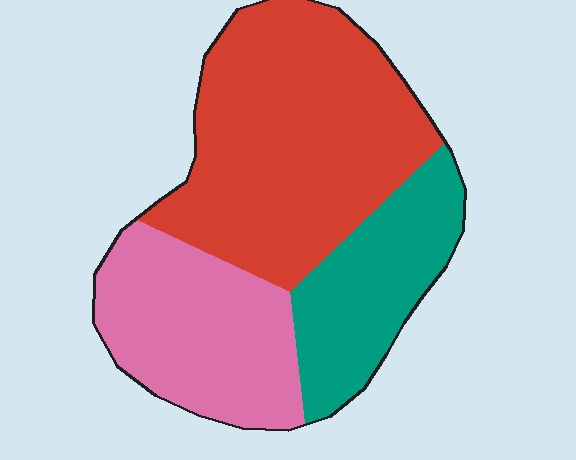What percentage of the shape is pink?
Pink covers 29% of the shape.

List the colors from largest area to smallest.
From largest to smallest: red, pink, teal.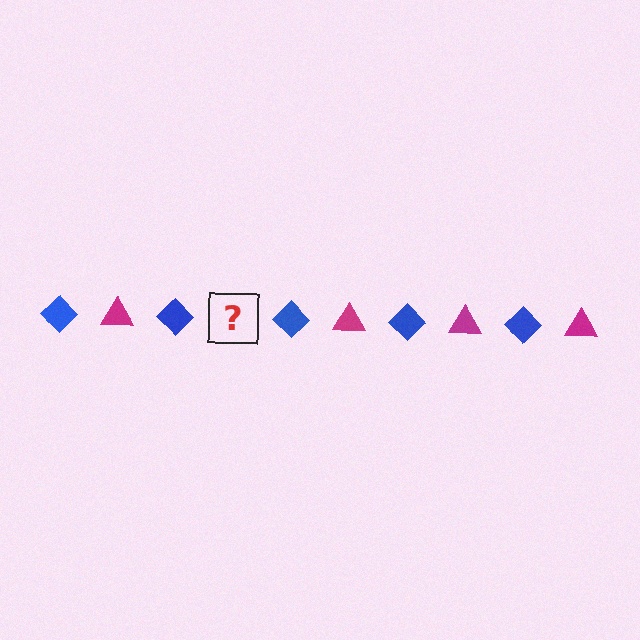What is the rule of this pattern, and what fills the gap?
The rule is that the pattern alternates between blue diamond and magenta triangle. The gap should be filled with a magenta triangle.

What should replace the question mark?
The question mark should be replaced with a magenta triangle.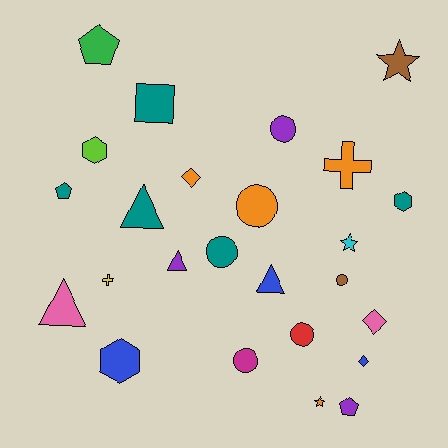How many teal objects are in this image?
There are 5 teal objects.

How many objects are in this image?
There are 25 objects.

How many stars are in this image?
There are 3 stars.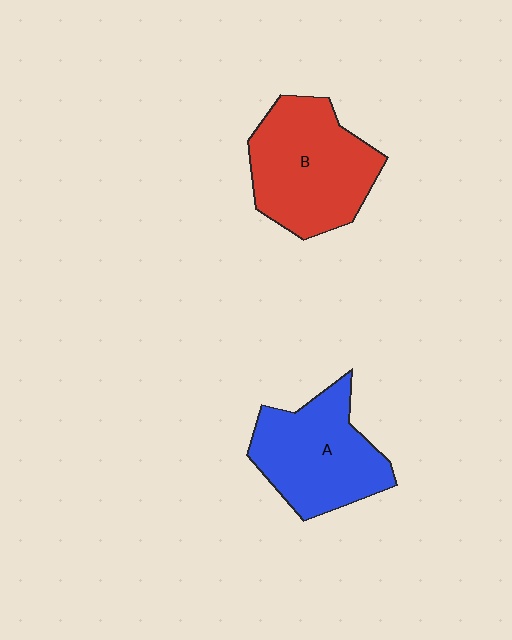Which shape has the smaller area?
Shape A (blue).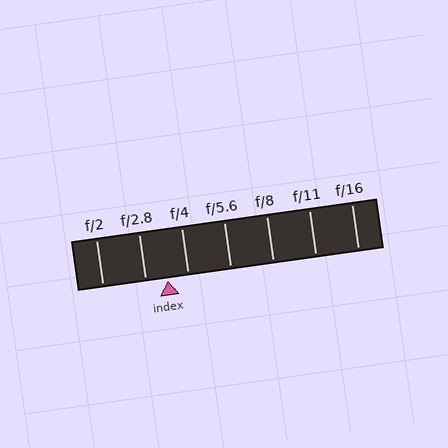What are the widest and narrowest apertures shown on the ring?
The widest aperture shown is f/2 and the narrowest is f/16.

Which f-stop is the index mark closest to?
The index mark is closest to f/4.